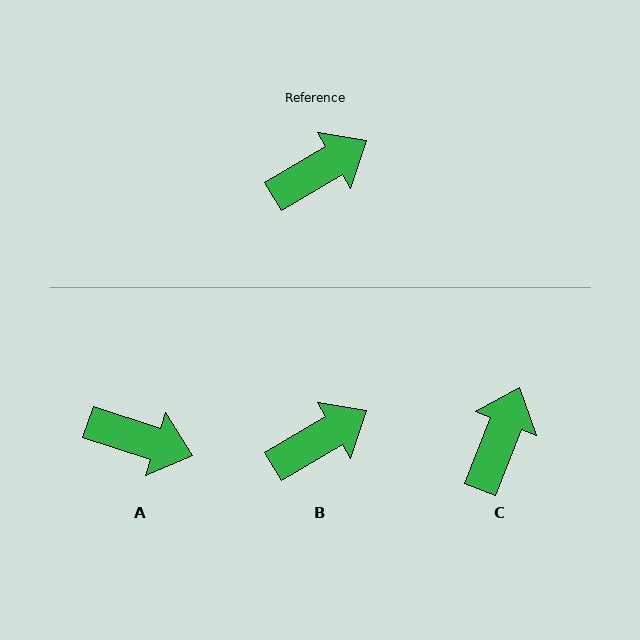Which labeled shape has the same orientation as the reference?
B.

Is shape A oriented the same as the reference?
No, it is off by about 49 degrees.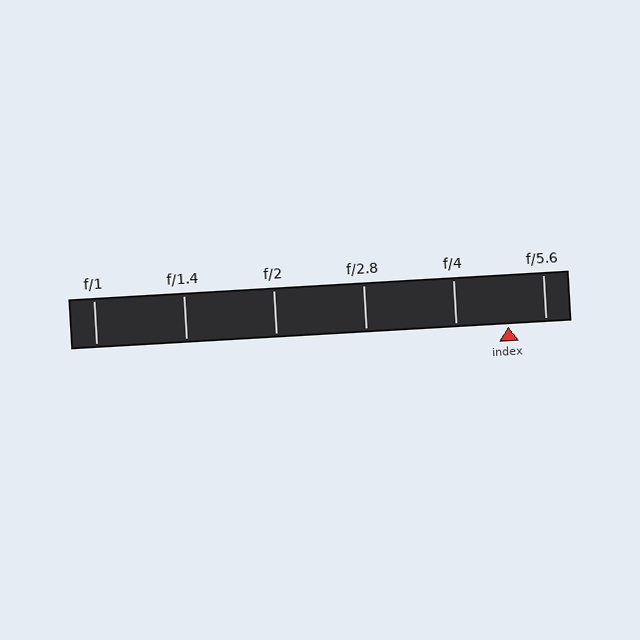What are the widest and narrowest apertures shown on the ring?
The widest aperture shown is f/1 and the narrowest is f/5.6.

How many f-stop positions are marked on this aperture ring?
There are 6 f-stop positions marked.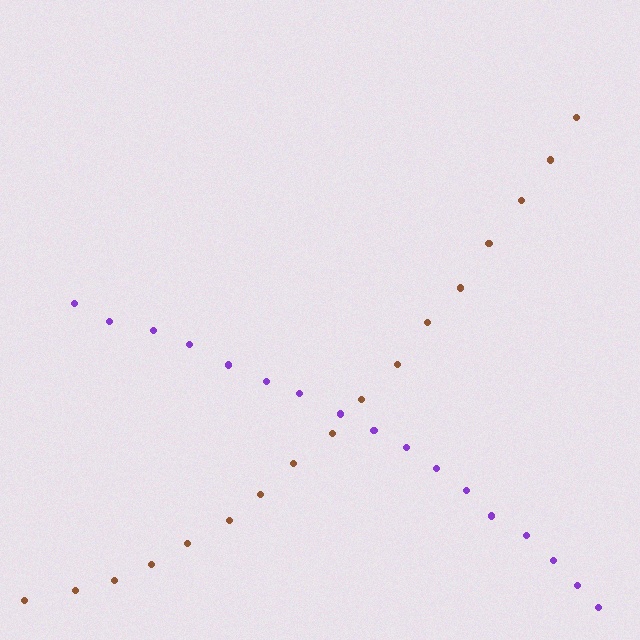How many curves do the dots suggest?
There are 2 distinct paths.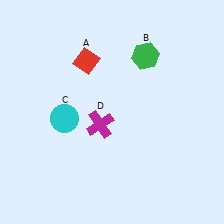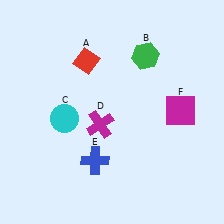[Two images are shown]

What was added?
A blue cross (E), a magenta square (F) were added in Image 2.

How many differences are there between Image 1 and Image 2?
There are 2 differences between the two images.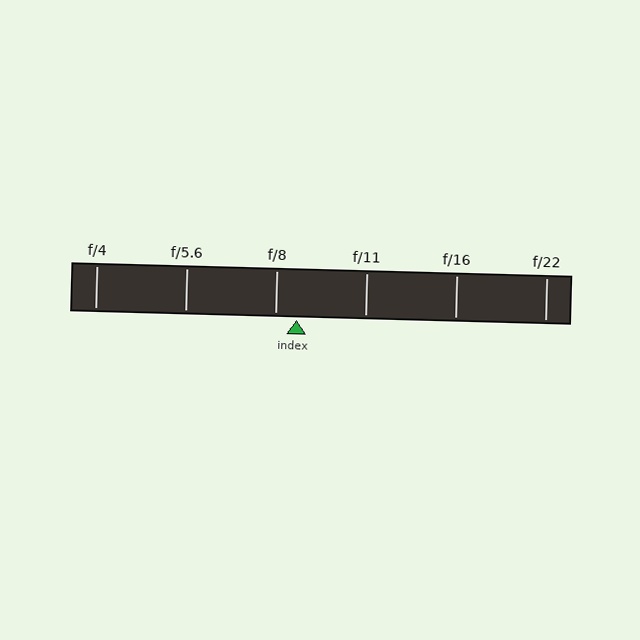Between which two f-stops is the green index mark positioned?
The index mark is between f/8 and f/11.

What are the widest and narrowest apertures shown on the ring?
The widest aperture shown is f/4 and the narrowest is f/22.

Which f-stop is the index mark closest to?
The index mark is closest to f/8.